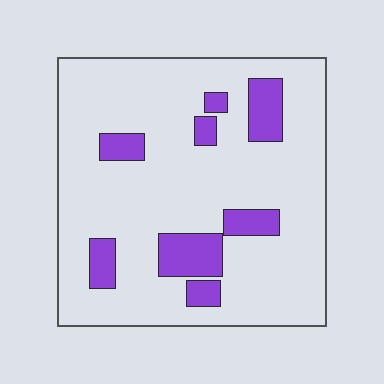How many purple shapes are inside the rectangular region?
8.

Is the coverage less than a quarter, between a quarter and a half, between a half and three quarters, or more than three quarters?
Less than a quarter.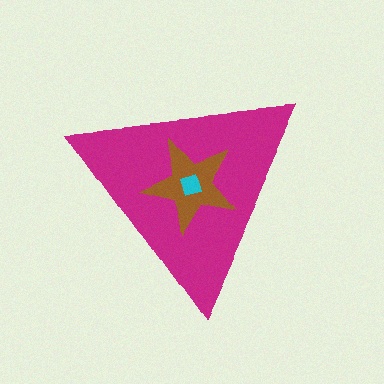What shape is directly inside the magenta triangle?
The brown star.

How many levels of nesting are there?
3.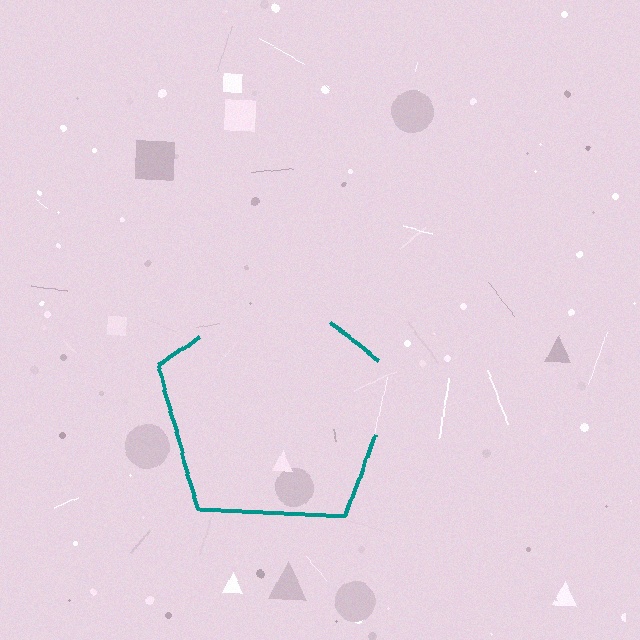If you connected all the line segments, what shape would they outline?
They would outline a pentagon.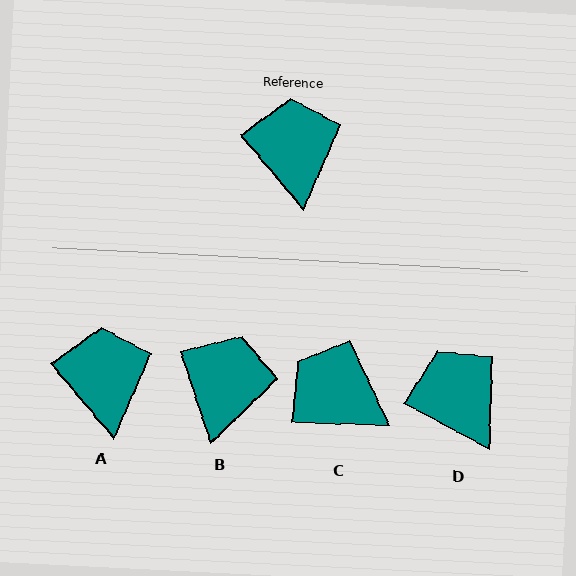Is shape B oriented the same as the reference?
No, it is off by about 22 degrees.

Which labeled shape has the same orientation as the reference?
A.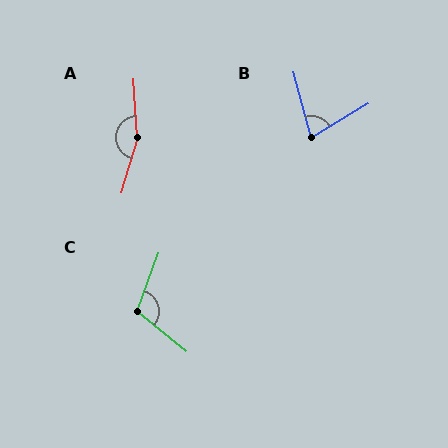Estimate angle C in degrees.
Approximately 109 degrees.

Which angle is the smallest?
B, at approximately 74 degrees.